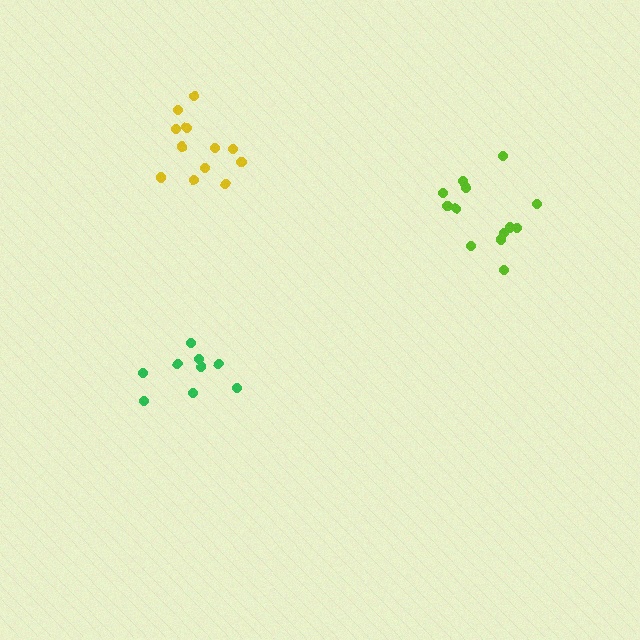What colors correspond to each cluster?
The clusters are colored: lime, green, yellow.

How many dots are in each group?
Group 1: 13 dots, Group 2: 9 dots, Group 3: 12 dots (34 total).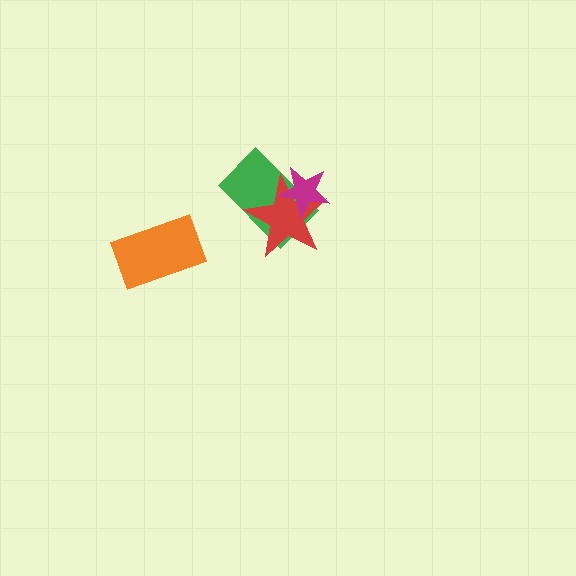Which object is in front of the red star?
The magenta star is in front of the red star.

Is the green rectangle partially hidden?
Yes, it is partially covered by another shape.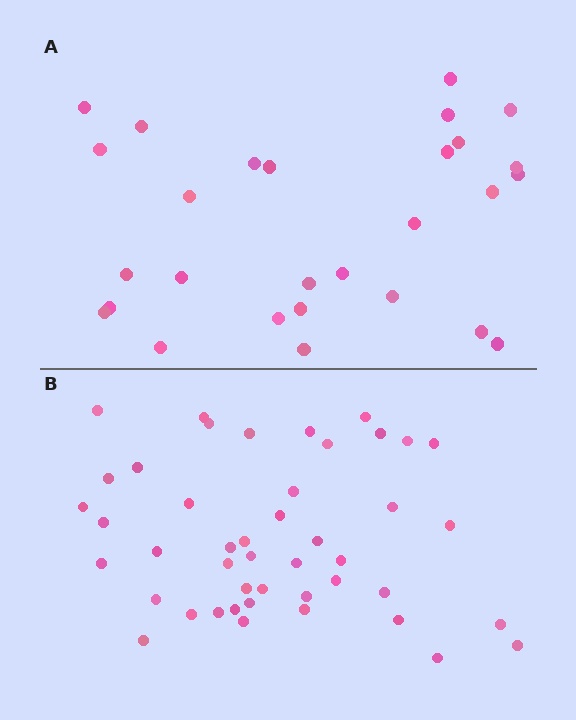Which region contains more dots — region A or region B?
Region B (the bottom region) has more dots.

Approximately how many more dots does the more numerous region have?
Region B has approximately 15 more dots than region A.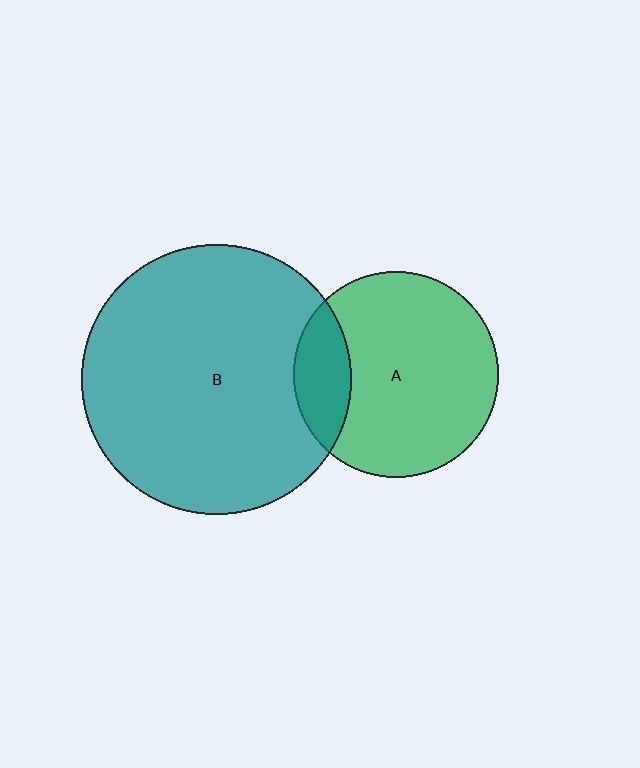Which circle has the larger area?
Circle B (teal).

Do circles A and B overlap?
Yes.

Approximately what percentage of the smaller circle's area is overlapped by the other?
Approximately 20%.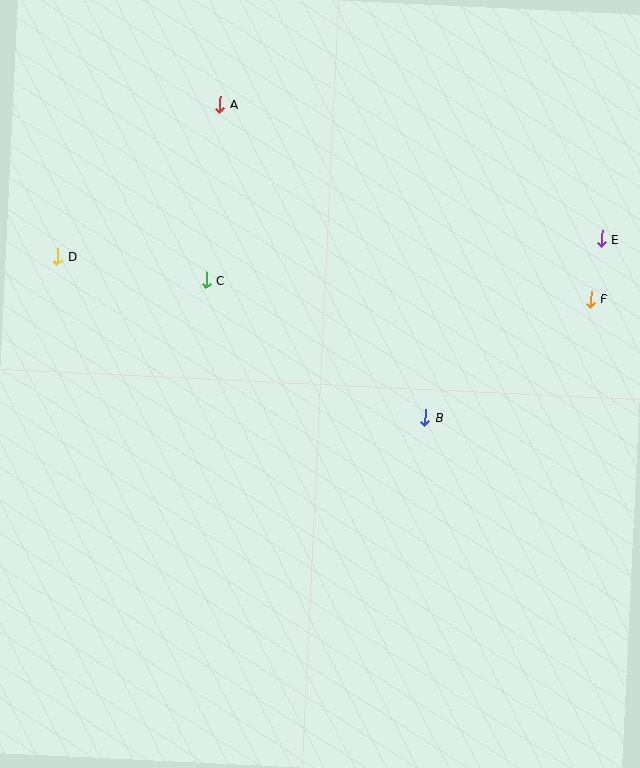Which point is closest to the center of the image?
Point B at (425, 417) is closest to the center.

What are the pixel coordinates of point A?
Point A is at (220, 104).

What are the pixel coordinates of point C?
Point C is at (206, 280).